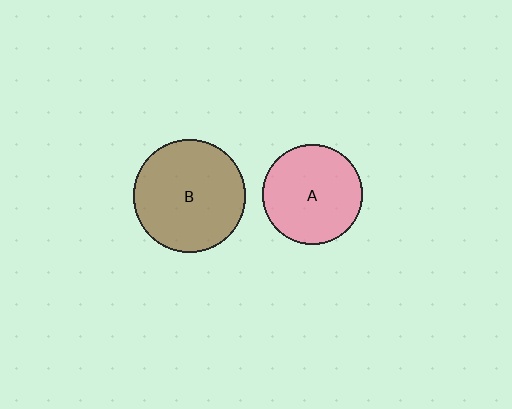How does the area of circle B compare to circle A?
Approximately 1.3 times.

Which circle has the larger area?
Circle B (brown).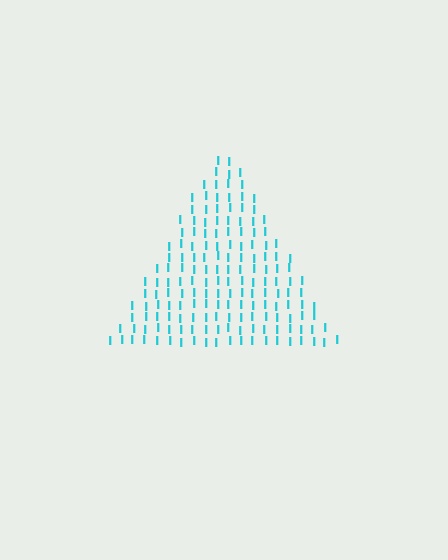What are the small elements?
The small elements are letter I's.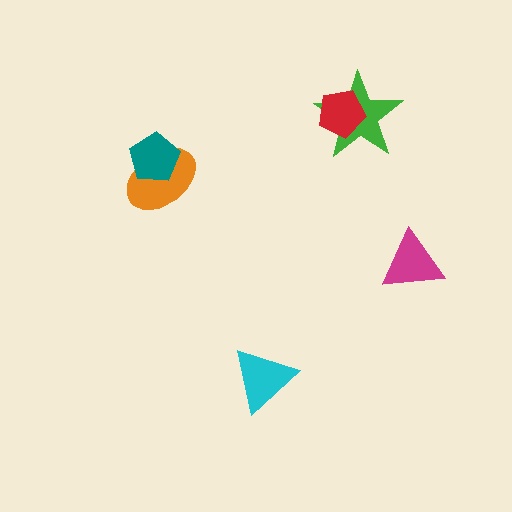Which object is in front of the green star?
The red pentagon is in front of the green star.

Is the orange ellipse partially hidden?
Yes, it is partially covered by another shape.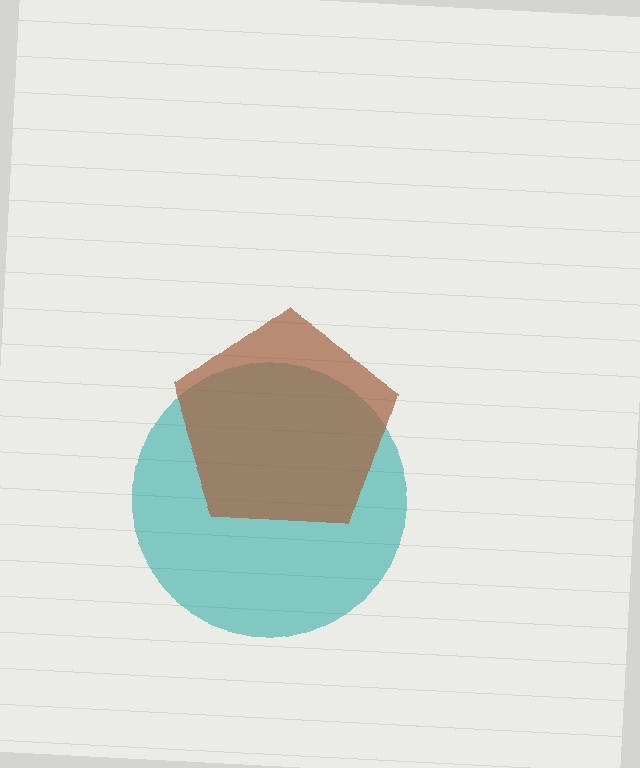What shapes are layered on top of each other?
The layered shapes are: a teal circle, a brown pentagon.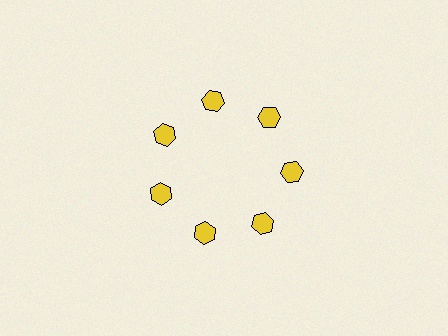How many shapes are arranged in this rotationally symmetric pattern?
There are 7 shapes, arranged in 7 groups of 1.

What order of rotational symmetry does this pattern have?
This pattern has 7-fold rotational symmetry.